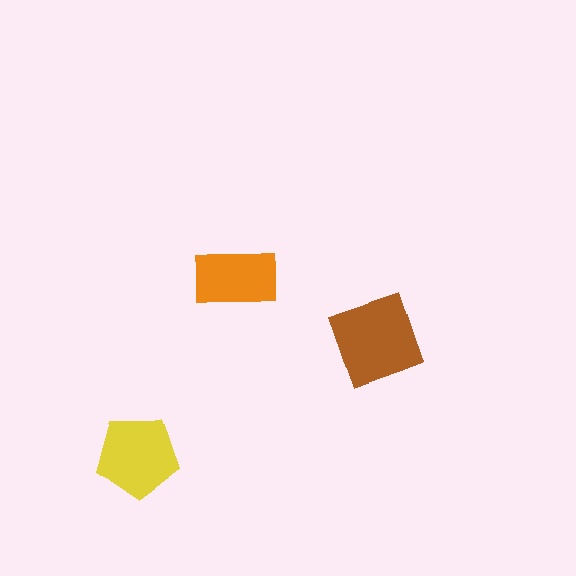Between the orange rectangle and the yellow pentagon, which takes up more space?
The yellow pentagon.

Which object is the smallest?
The orange rectangle.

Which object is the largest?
The brown diamond.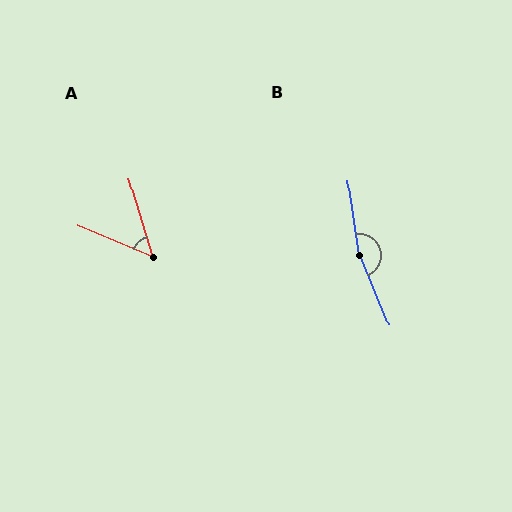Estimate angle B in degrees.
Approximately 165 degrees.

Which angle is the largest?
B, at approximately 165 degrees.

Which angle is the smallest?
A, at approximately 51 degrees.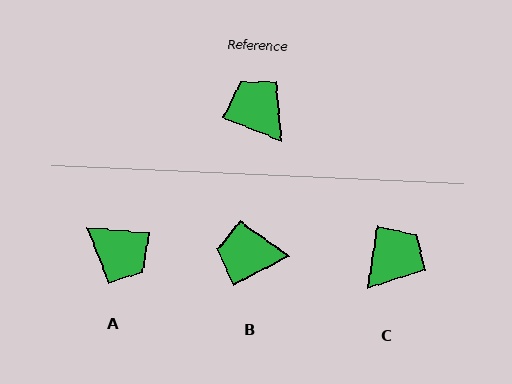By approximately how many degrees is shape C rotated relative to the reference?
Approximately 77 degrees clockwise.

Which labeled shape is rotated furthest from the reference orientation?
A, about 163 degrees away.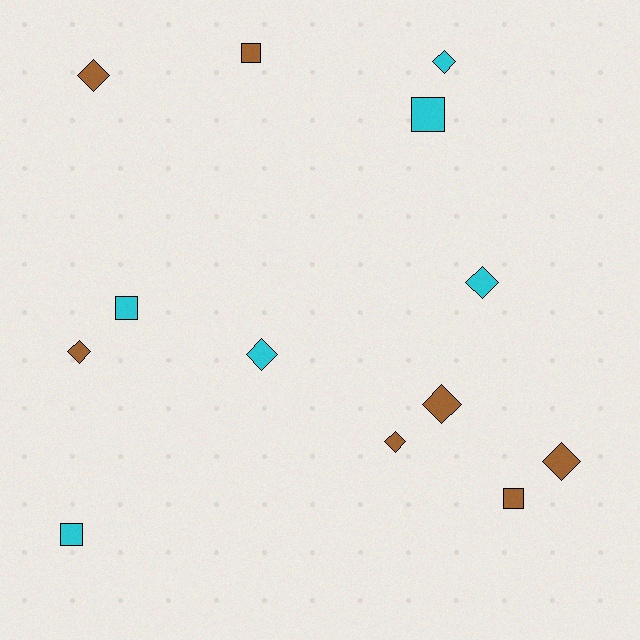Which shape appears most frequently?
Diamond, with 8 objects.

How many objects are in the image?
There are 13 objects.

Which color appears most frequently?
Brown, with 7 objects.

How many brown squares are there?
There are 2 brown squares.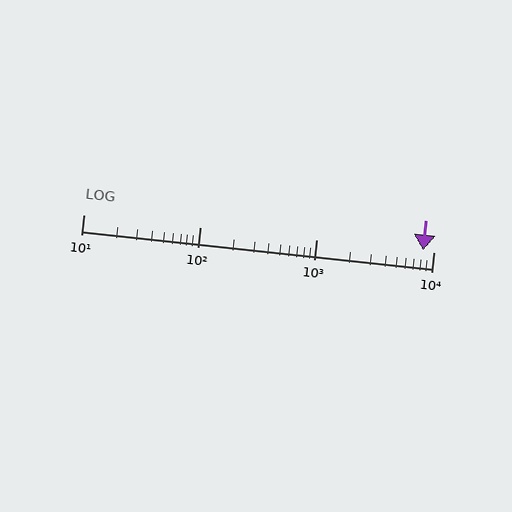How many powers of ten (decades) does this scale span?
The scale spans 3 decades, from 10 to 10000.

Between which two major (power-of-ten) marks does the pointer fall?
The pointer is between 1000 and 10000.